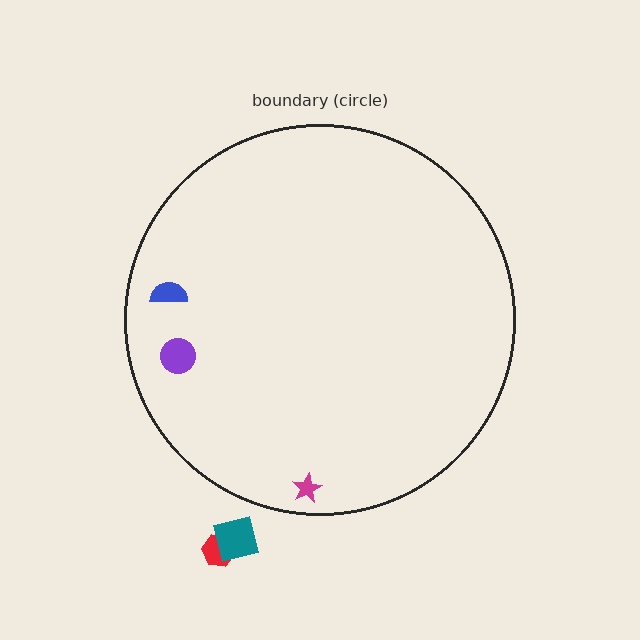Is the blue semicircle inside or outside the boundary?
Inside.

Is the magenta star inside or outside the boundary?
Inside.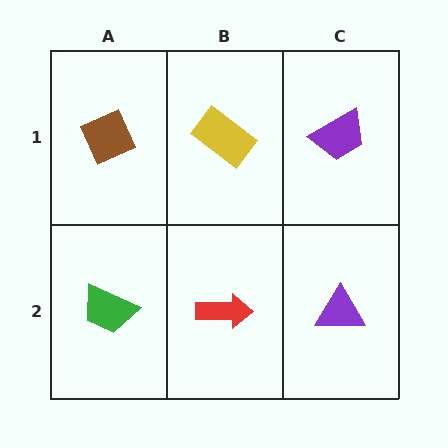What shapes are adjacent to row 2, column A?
A brown diamond (row 1, column A), a red arrow (row 2, column B).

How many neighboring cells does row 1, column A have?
2.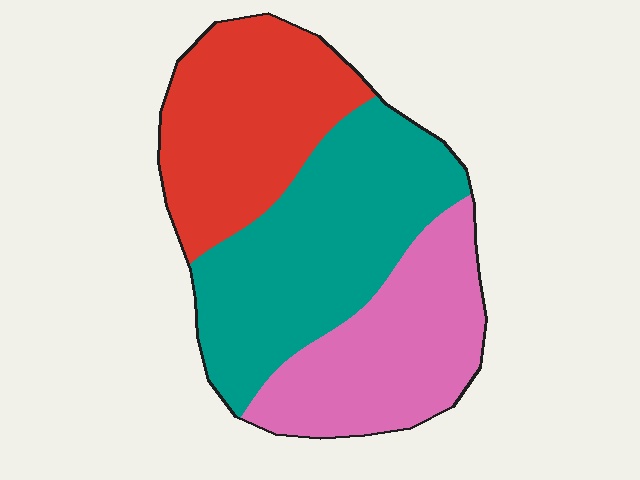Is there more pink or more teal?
Teal.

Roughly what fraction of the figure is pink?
Pink covers about 30% of the figure.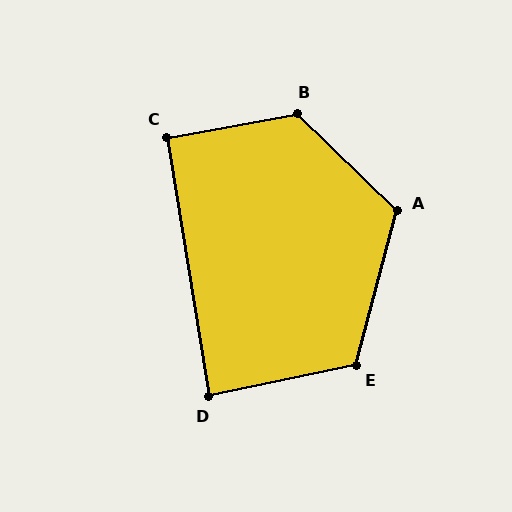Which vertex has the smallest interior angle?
D, at approximately 87 degrees.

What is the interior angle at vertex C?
Approximately 91 degrees (approximately right).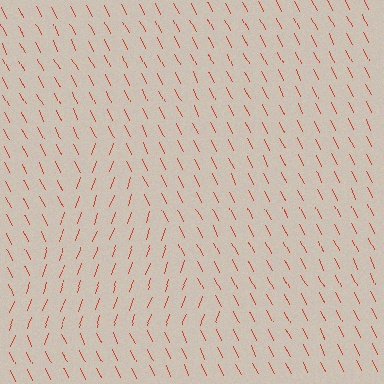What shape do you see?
I see a triangle.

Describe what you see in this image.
The image is filled with small red line segments. A triangle region in the image has lines oriented differently from the surrounding lines, creating a visible texture boundary.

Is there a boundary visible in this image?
Yes, there is a texture boundary formed by a change in line orientation.